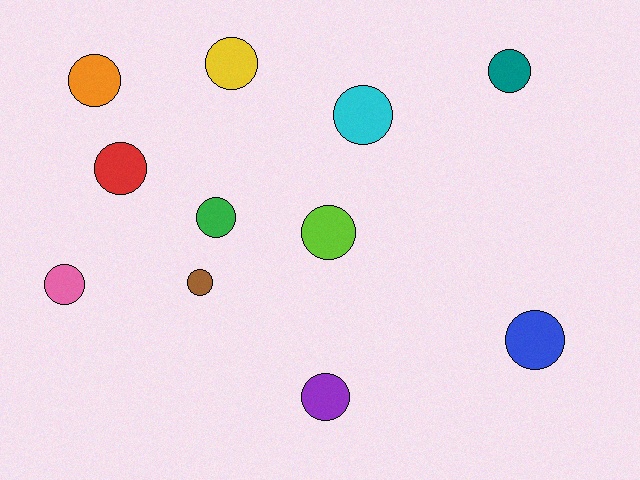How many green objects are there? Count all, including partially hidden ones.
There is 1 green object.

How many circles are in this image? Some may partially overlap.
There are 11 circles.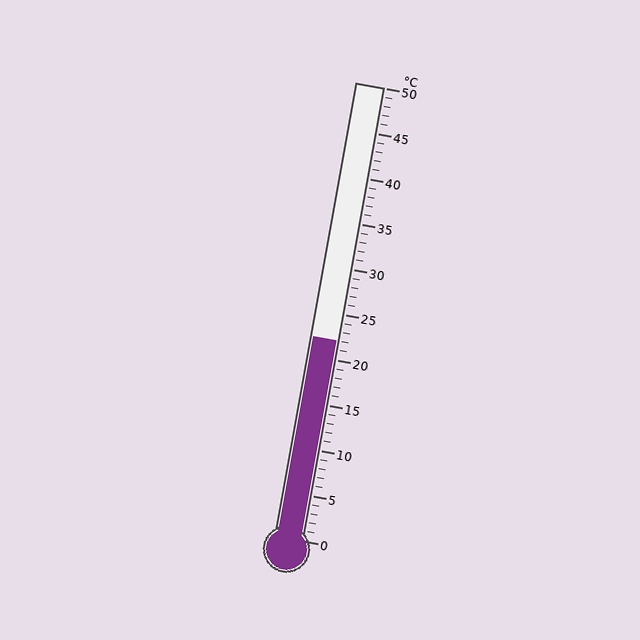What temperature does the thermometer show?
The thermometer shows approximately 22°C.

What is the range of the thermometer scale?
The thermometer scale ranges from 0°C to 50°C.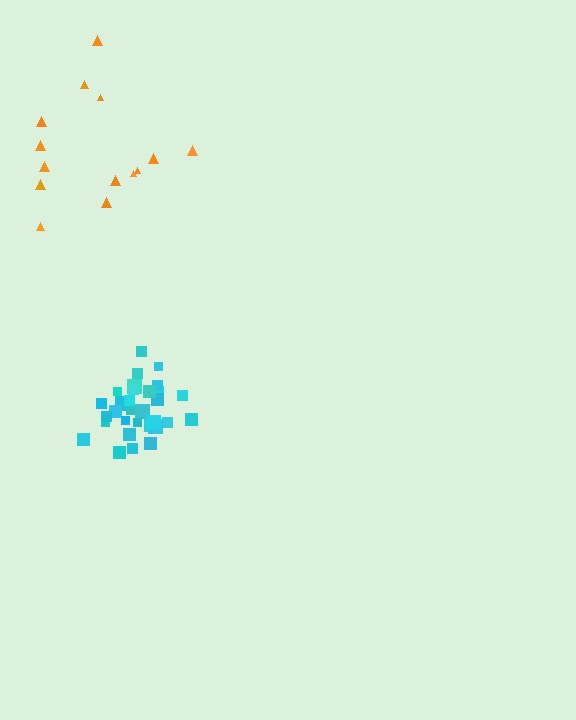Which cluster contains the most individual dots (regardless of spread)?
Cyan (33).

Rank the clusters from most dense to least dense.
cyan, orange.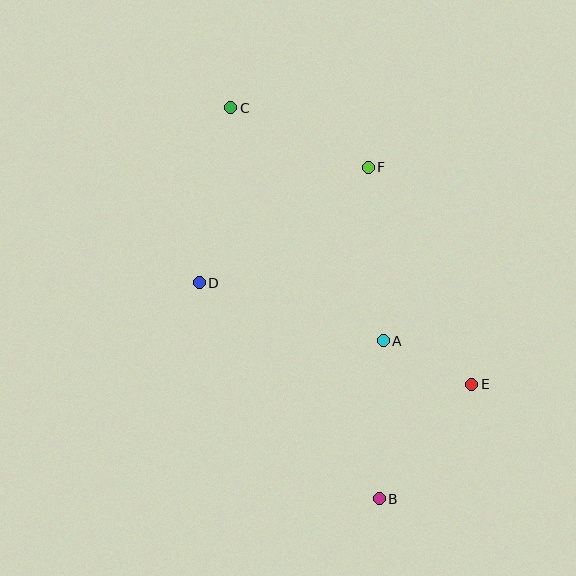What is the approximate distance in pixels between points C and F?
The distance between C and F is approximately 149 pixels.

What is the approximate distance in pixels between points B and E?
The distance between B and E is approximately 147 pixels.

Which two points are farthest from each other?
Points B and C are farthest from each other.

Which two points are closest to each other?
Points A and E are closest to each other.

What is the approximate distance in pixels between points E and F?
The distance between E and F is approximately 241 pixels.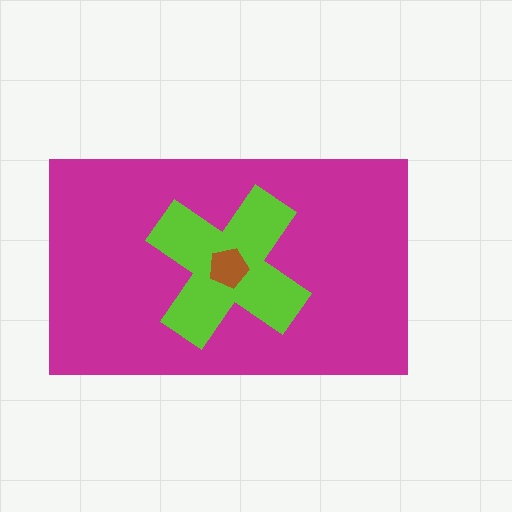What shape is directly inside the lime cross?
The brown pentagon.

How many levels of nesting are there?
3.